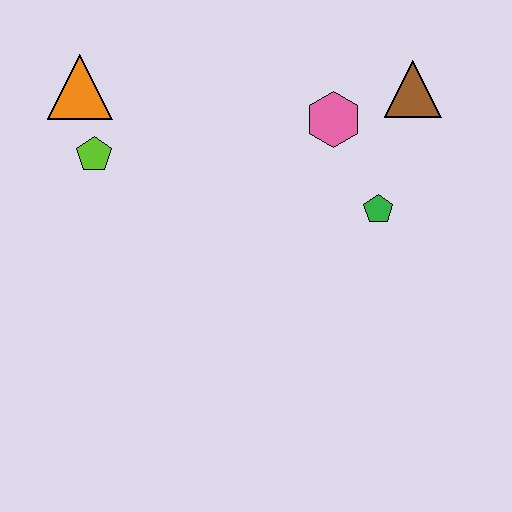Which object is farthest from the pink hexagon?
The orange triangle is farthest from the pink hexagon.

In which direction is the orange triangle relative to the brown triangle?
The orange triangle is to the left of the brown triangle.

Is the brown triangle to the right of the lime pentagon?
Yes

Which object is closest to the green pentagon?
The pink hexagon is closest to the green pentagon.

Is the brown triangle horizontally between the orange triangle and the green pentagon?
No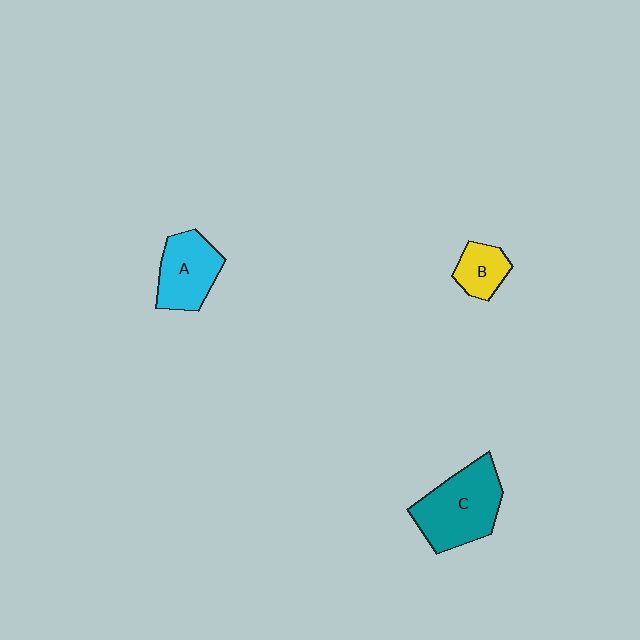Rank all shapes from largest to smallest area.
From largest to smallest: C (teal), A (cyan), B (yellow).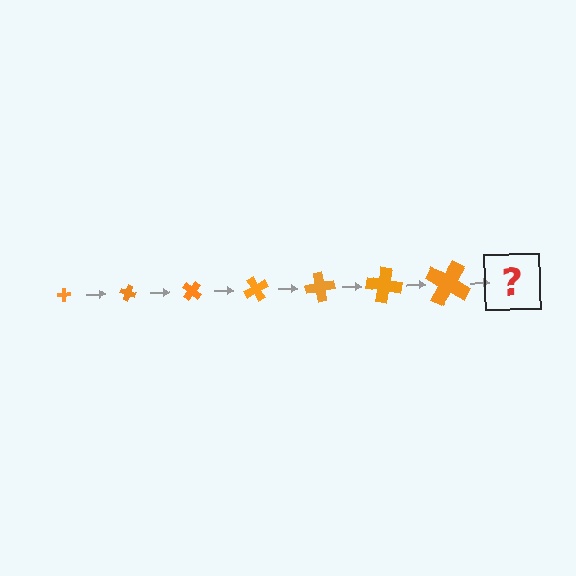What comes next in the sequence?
The next element should be a cross, larger than the previous one and rotated 140 degrees from the start.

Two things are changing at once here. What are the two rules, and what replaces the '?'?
The two rules are that the cross grows larger each step and it rotates 20 degrees each step. The '?' should be a cross, larger than the previous one and rotated 140 degrees from the start.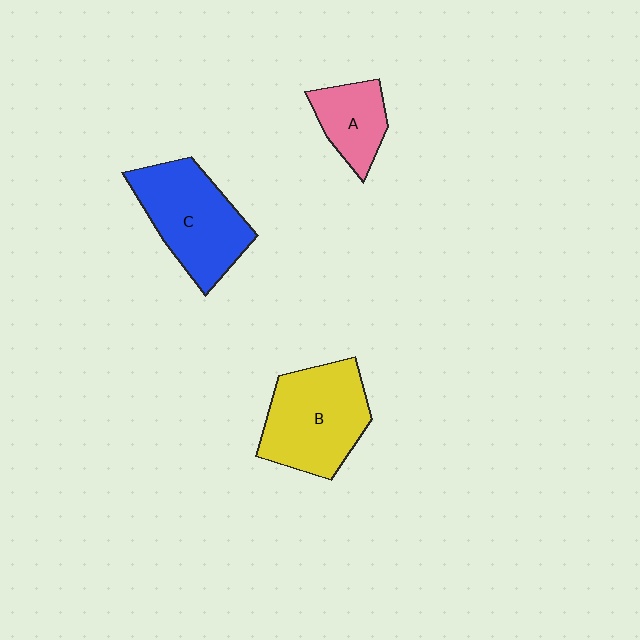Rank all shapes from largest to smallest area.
From largest to smallest: B (yellow), C (blue), A (pink).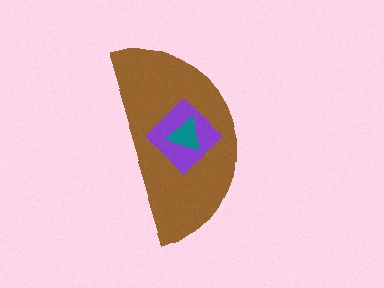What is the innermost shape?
The teal triangle.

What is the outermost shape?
The brown semicircle.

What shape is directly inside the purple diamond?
The teal triangle.